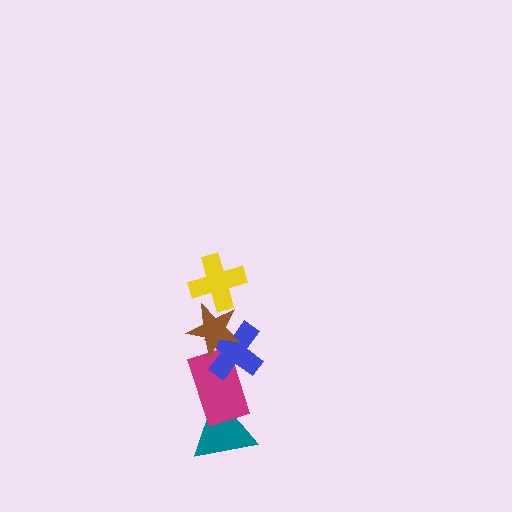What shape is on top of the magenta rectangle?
The blue cross is on top of the magenta rectangle.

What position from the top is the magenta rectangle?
The magenta rectangle is 4th from the top.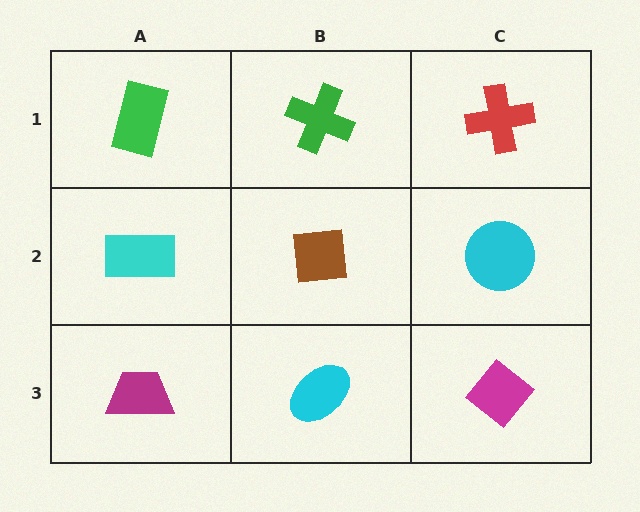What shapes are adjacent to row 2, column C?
A red cross (row 1, column C), a magenta diamond (row 3, column C), a brown square (row 2, column B).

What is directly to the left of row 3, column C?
A cyan ellipse.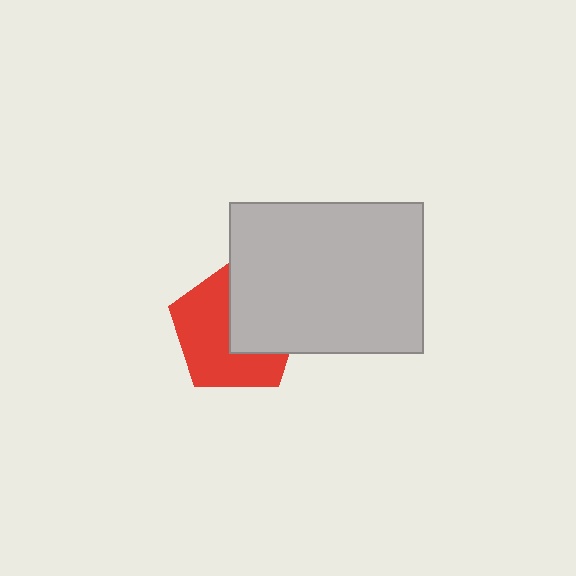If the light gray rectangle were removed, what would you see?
You would see the complete red pentagon.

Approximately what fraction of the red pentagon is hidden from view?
Roughly 42% of the red pentagon is hidden behind the light gray rectangle.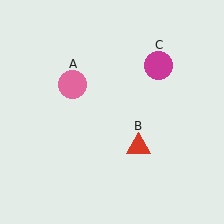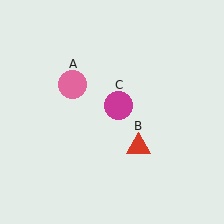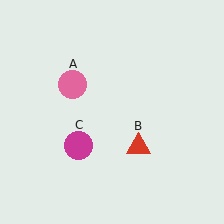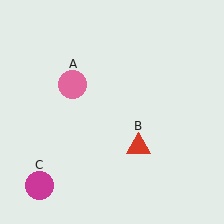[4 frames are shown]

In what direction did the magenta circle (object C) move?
The magenta circle (object C) moved down and to the left.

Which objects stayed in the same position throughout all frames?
Pink circle (object A) and red triangle (object B) remained stationary.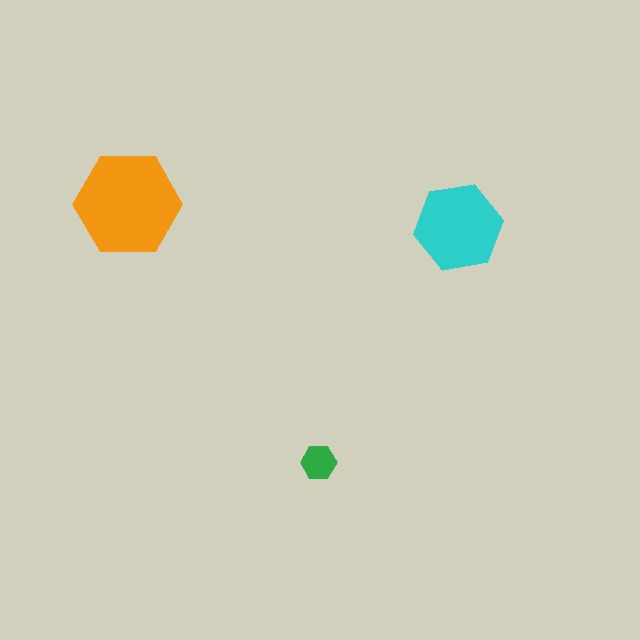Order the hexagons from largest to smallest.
the orange one, the cyan one, the green one.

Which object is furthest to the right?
The cyan hexagon is rightmost.